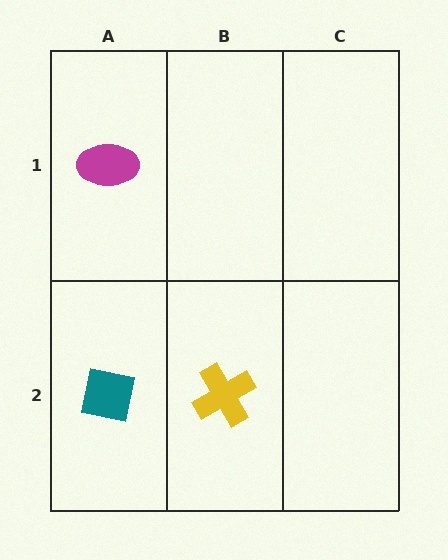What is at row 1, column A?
A magenta ellipse.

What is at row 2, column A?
A teal square.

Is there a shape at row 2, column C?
No, that cell is empty.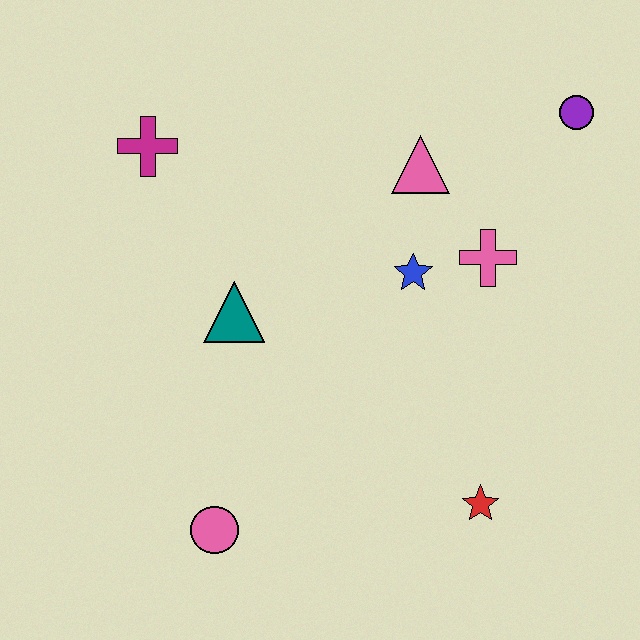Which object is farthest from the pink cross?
The pink circle is farthest from the pink cross.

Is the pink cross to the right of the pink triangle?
Yes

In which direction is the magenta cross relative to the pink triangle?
The magenta cross is to the left of the pink triangle.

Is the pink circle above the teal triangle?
No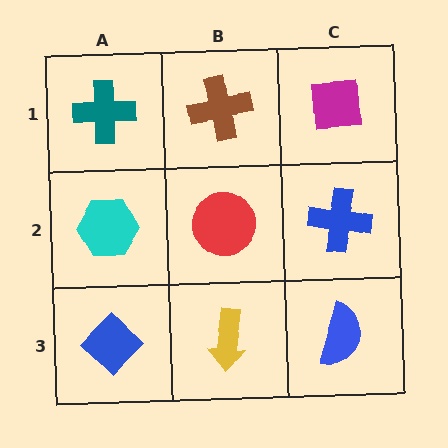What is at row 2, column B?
A red circle.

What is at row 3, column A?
A blue diamond.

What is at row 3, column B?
A yellow arrow.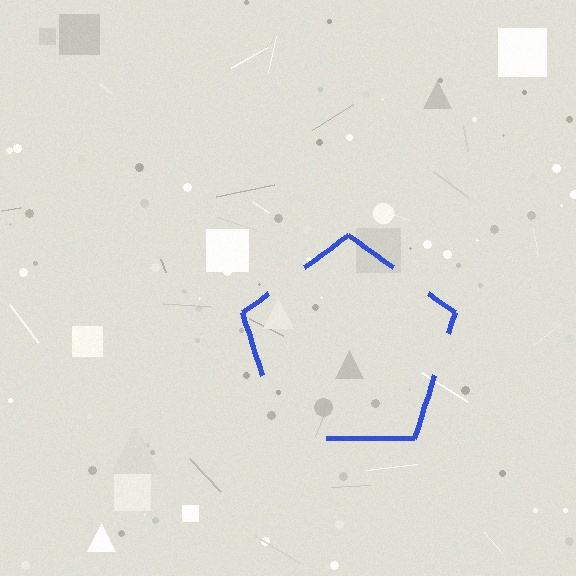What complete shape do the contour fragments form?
The contour fragments form a pentagon.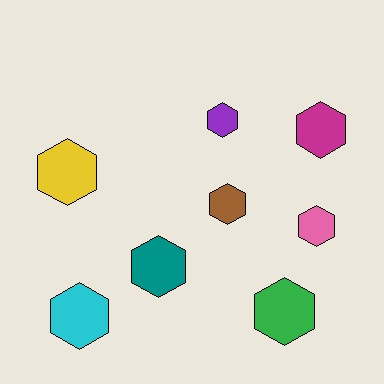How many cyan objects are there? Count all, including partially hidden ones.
There is 1 cyan object.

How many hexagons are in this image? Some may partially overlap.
There are 8 hexagons.